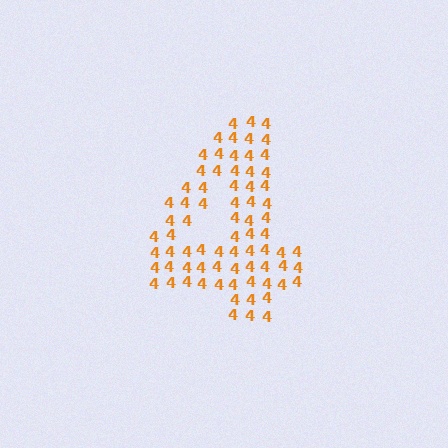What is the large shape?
The large shape is the digit 4.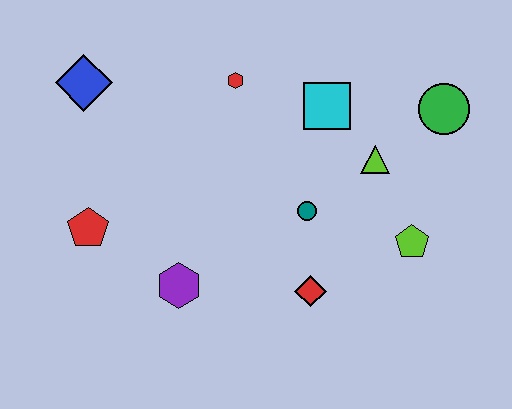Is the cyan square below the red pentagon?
No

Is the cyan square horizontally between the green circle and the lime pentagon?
No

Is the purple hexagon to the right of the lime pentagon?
No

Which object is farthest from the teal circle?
The blue diamond is farthest from the teal circle.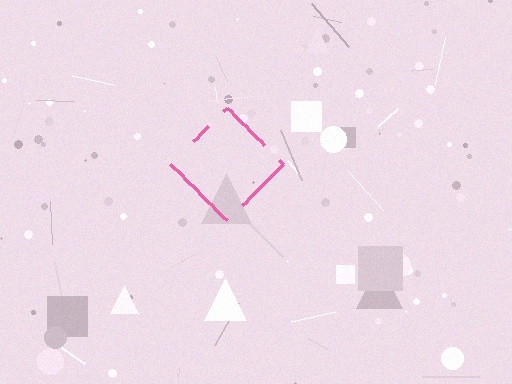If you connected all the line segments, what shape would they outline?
They would outline a diamond.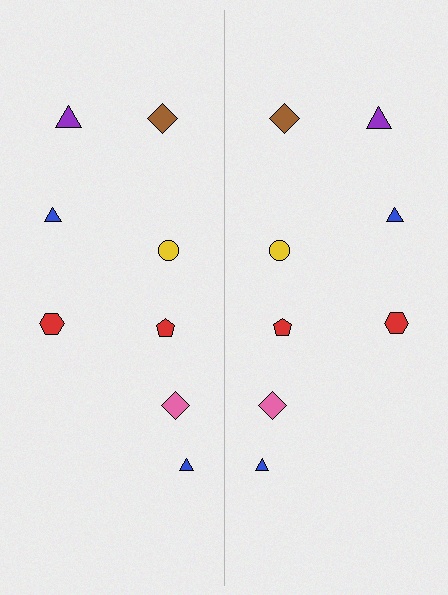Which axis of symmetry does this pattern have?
The pattern has a vertical axis of symmetry running through the center of the image.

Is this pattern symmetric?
Yes, this pattern has bilateral (reflection) symmetry.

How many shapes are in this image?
There are 16 shapes in this image.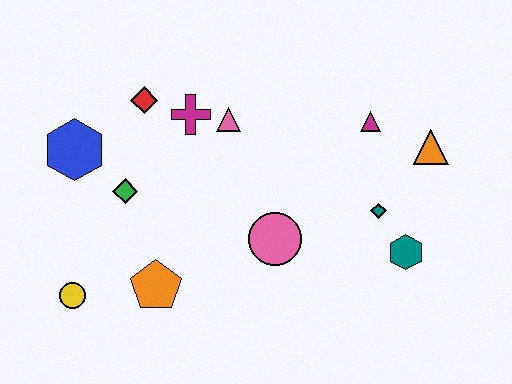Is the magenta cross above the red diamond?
No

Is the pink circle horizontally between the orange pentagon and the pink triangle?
No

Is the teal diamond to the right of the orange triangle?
No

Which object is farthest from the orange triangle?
The yellow circle is farthest from the orange triangle.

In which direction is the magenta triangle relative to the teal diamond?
The magenta triangle is above the teal diamond.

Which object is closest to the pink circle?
The teal diamond is closest to the pink circle.